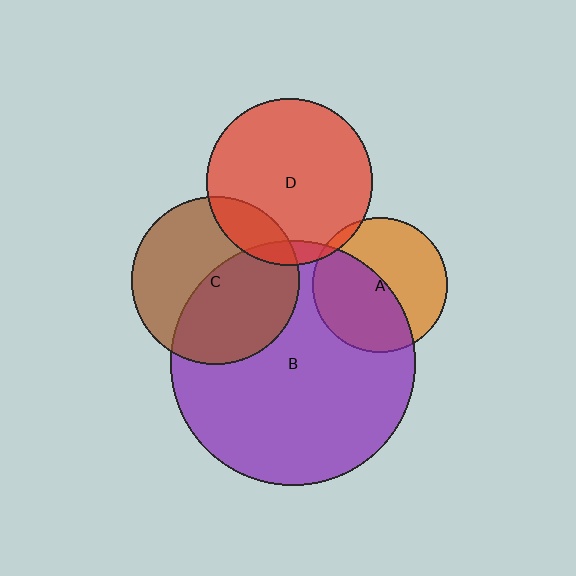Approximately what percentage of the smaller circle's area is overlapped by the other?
Approximately 15%.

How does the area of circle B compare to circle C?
Approximately 2.1 times.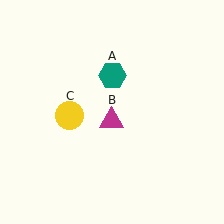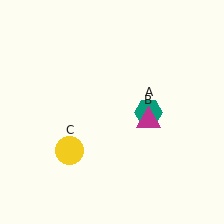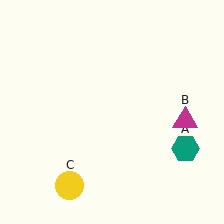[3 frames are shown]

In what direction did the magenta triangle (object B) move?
The magenta triangle (object B) moved right.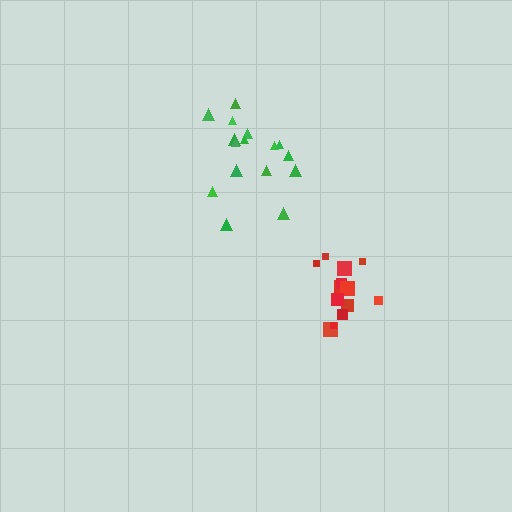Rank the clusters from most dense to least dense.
red, green.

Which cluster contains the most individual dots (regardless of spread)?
Green (16).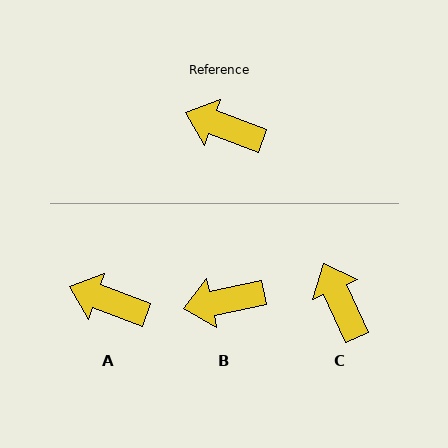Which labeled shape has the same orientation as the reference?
A.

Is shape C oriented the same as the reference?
No, it is off by about 46 degrees.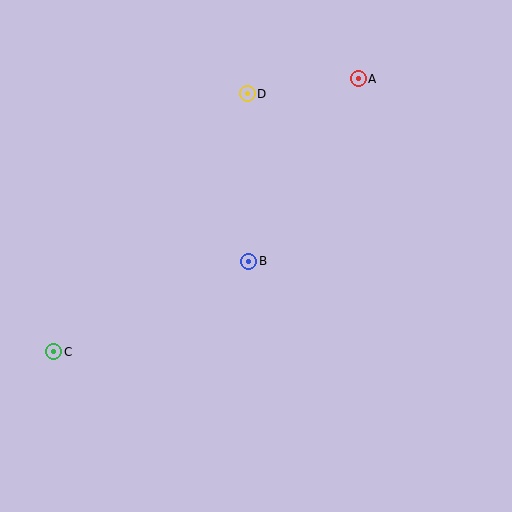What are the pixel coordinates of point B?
Point B is at (249, 261).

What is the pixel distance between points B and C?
The distance between B and C is 215 pixels.